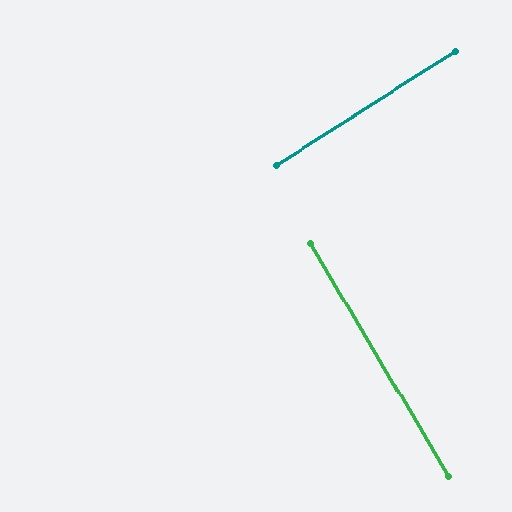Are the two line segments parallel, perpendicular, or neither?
Perpendicular — they meet at approximately 88°.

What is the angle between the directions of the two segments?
Approximately 88 degrees.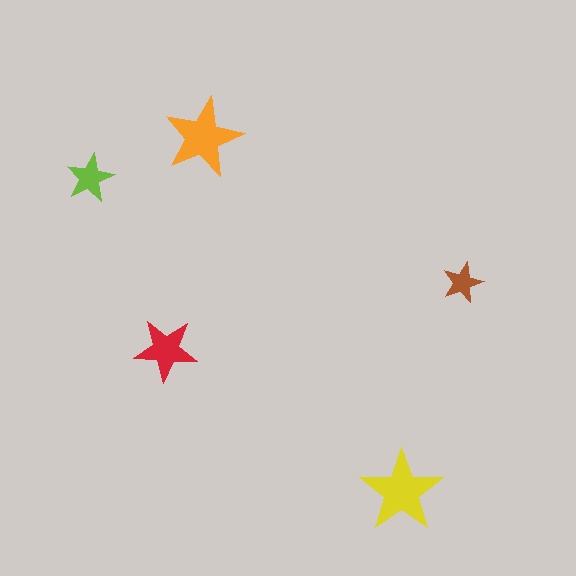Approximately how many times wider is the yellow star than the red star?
About 1.5 times wider.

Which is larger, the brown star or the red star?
The red one.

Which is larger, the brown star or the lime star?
The lime one.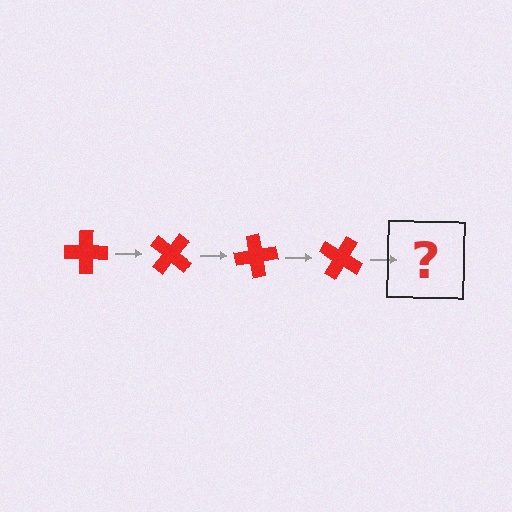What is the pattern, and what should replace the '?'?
The pattern is that the cross rotates 40 degrees each step. The '?' should be a red cross rotated 160 degrees.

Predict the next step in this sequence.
The next step is a red cross rotated 160 degrees.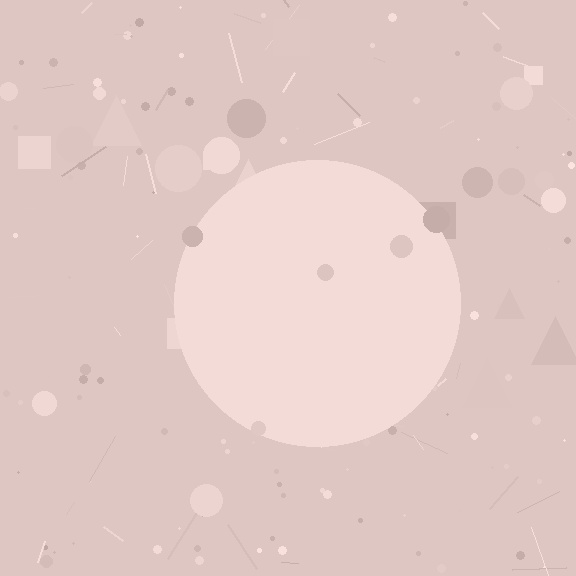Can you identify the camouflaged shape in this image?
The camouflaged shape is a circle.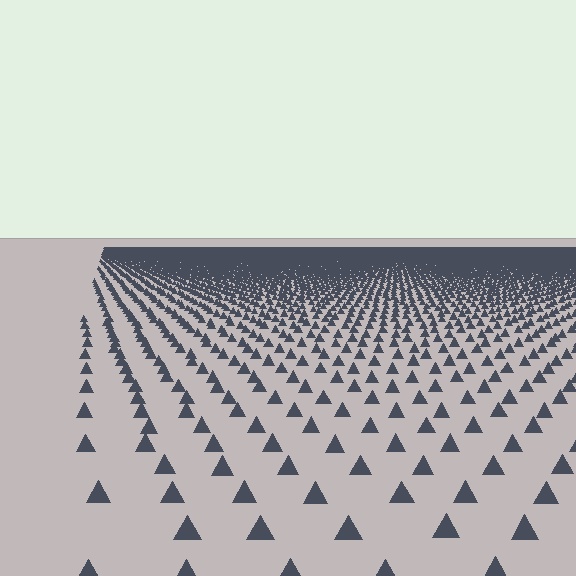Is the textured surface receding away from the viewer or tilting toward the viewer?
The surface is receding away from the viewer. Texture elements get smaller and denser toward the top.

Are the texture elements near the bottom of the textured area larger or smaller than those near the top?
Larger. Near the bottom, elements are closer to the viewer and appear at a bigger on-screen size.